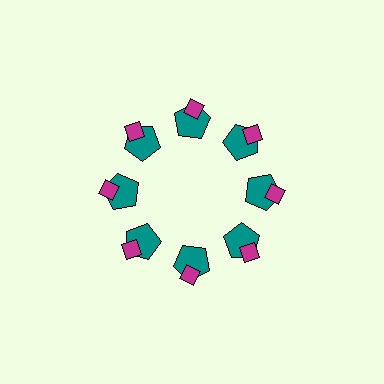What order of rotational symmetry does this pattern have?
This pattern has 8-fold rotational symmetry.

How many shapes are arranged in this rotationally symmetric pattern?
There are 16 shapes, arranged in 8 groups of 2.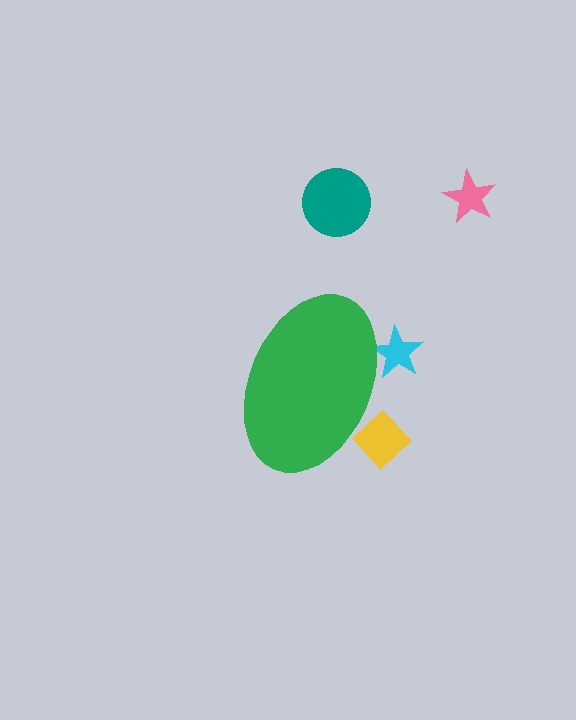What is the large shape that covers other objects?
A green ellipse.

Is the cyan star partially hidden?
Yes, the cyan star is partially hidden behind the green ellipse.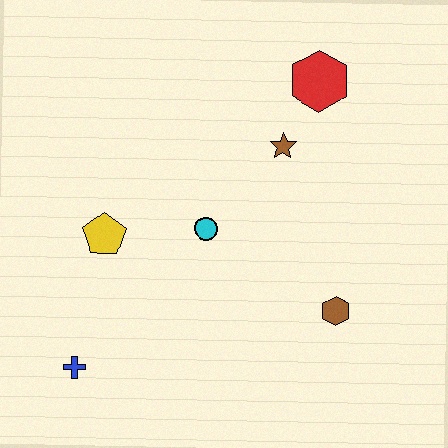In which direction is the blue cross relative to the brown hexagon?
The blue cross is to the left of the brown hexagon.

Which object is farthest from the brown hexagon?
The blue cross is farthest from the brown hexagon.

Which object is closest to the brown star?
The red hexagon is closest to the brown star.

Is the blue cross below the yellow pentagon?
Yes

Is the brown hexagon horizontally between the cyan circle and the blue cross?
No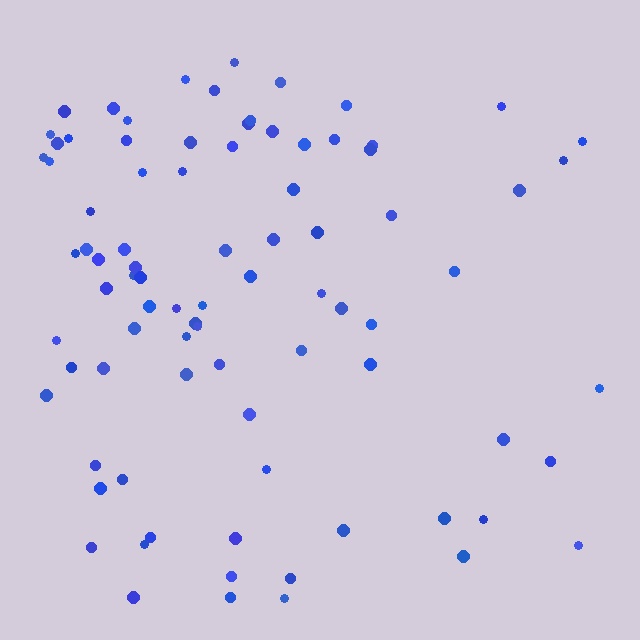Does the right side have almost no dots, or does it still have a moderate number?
Still a moderate number, just noticeably fewer than the left.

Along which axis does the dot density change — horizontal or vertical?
Horizontal.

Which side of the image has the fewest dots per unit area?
The right.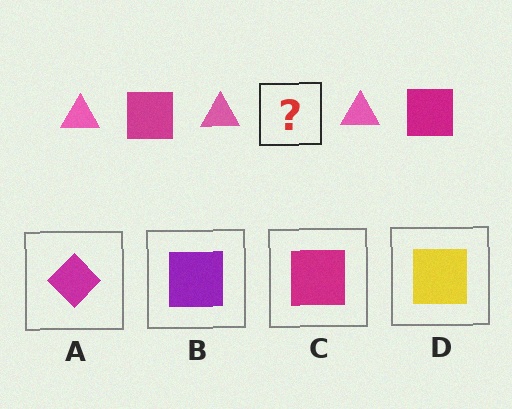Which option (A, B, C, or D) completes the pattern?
C.